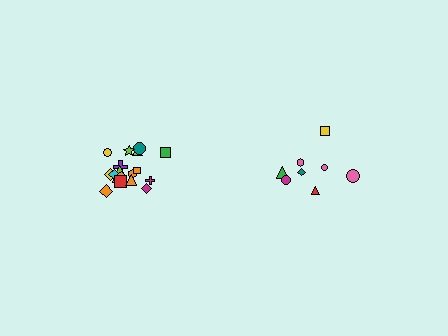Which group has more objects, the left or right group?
The left group.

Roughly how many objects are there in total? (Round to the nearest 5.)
Roughly 25 objects in total.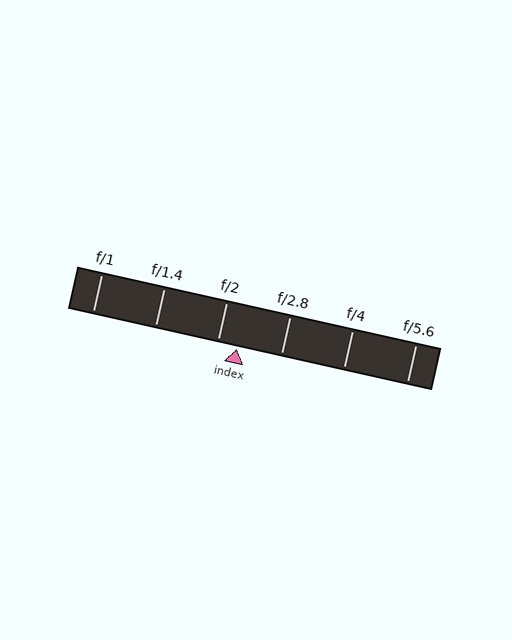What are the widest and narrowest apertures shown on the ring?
The widest aperture shown is f/1 and the narrowest is f/5.6.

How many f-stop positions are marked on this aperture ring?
There are 6 f-stop positions marked.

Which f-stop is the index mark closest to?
The index mark is closest to f/2.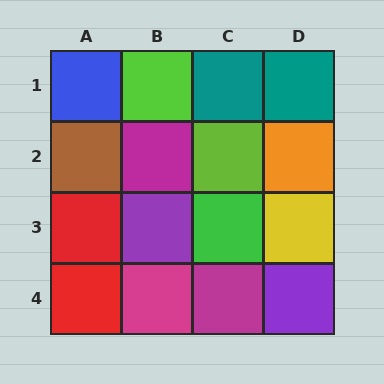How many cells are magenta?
3 cells are magenta.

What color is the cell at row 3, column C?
Green.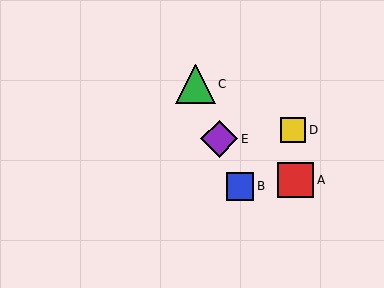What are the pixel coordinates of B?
Object B is at (240, 187).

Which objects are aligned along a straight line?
Objects B, C, E are aligned along a straight line.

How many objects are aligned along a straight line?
3 objects (B, C, E) are aligned along a straight line.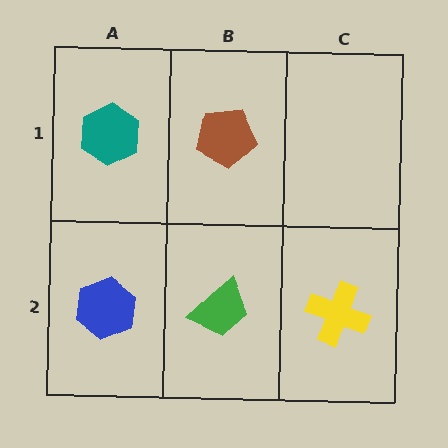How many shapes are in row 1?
2 shapes.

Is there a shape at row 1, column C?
No, that cell is empty.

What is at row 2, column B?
A green trapezoid.